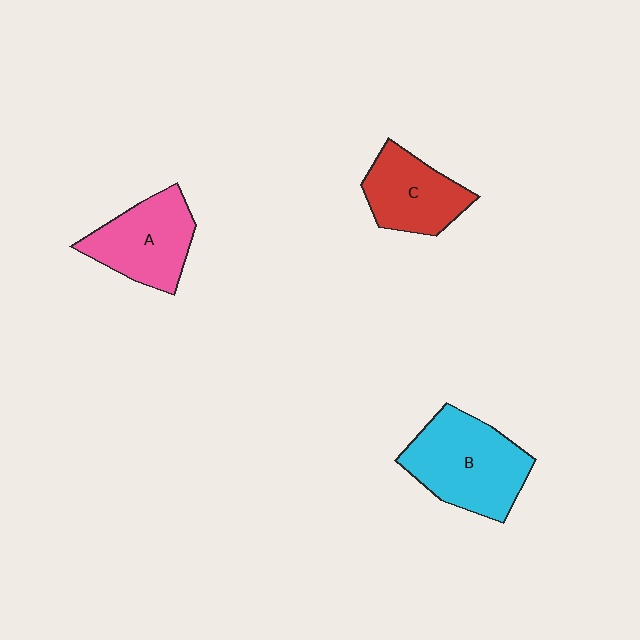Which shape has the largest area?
Shape B (cyan).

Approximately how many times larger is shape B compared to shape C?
Approximately 1.4 times.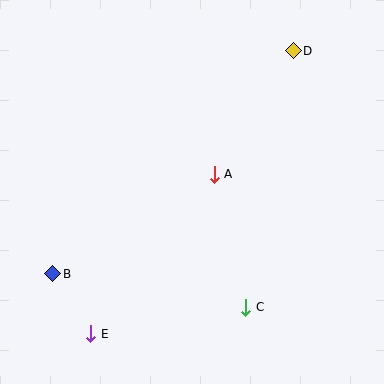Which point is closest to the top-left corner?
Point A is closest to the top-left corner.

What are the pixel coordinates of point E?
Point E is at (91, 334).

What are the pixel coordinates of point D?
Point D is at (293, 51).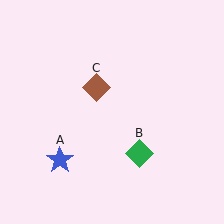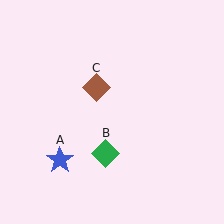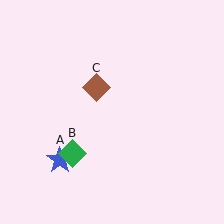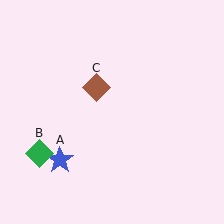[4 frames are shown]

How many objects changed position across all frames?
1 object changed position: green diamond (object B).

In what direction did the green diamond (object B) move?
The green diamond (object B) moved left.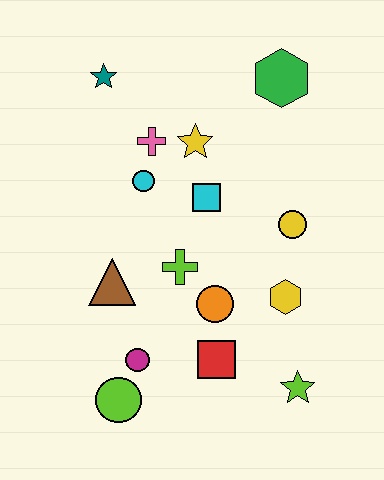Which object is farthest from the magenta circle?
The green hexagon is farthest from the magenta circle.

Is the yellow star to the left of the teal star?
No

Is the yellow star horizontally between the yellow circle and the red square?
No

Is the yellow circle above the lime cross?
Yes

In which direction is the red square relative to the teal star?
The red square is below the teal star.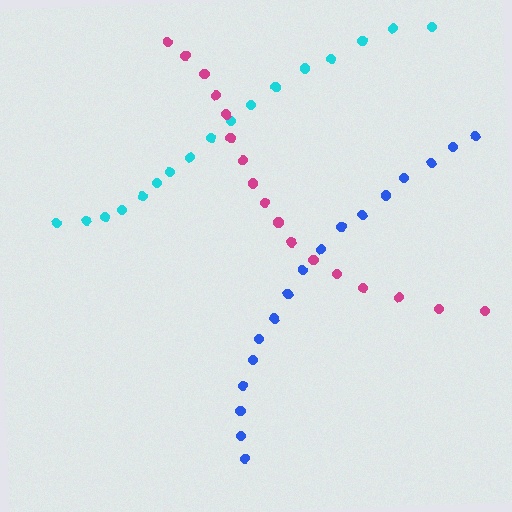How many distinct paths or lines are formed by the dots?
There are 3 distinct paths.